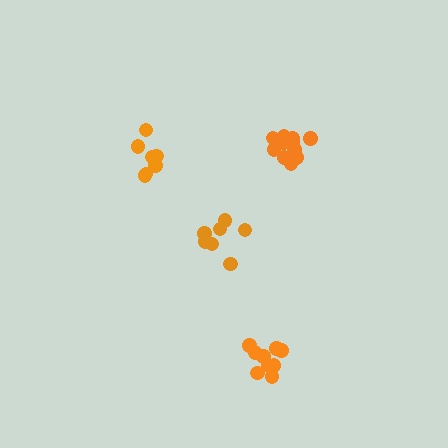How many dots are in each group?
Group 1: 7 dots, Group 2: 11 dots, Group 3: 7 dots, Group 4: 9 dots (34 total).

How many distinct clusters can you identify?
There are 4 distinct clusters.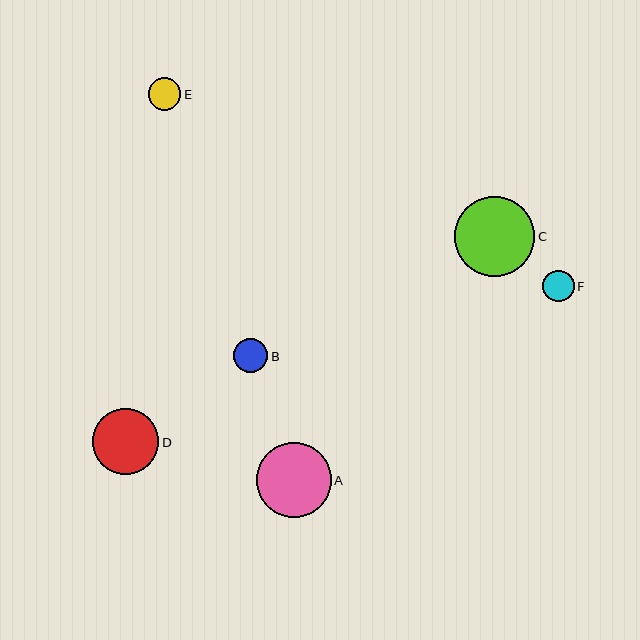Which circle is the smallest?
Circle F is the smallest with a size of approximately 32 pixels.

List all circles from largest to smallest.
From largest to smallest: C, A, D, B, E, F.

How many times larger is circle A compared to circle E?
Circle A is approximately 2.3 times the size of circle E.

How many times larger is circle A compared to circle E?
Circle A is approximately 2.3 times the size of circle E.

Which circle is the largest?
Circle C is the largest with a size of approximately 80 pixels.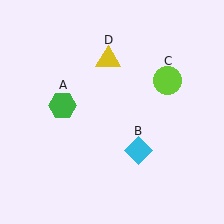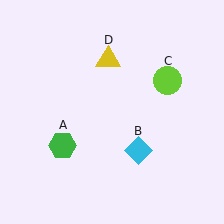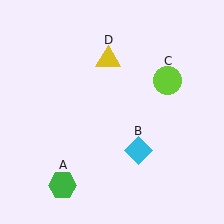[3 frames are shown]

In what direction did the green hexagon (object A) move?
The green hexagon (object A) moved down.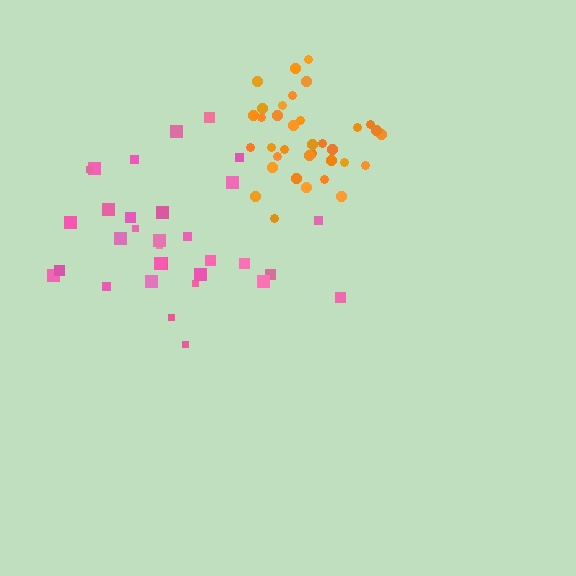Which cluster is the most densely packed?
Orange.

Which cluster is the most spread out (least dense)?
Pink.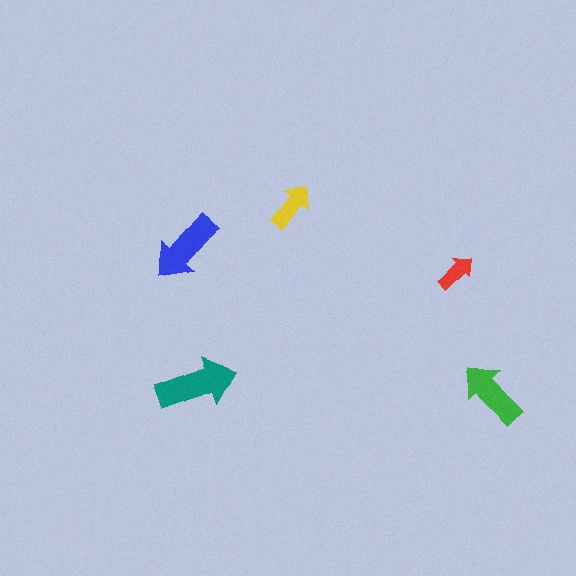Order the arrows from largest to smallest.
the teal one, the blue one, the green one, the yellow one, the red one.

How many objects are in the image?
There are 5 objects in the image.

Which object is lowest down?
The teal arrow is bottommost.